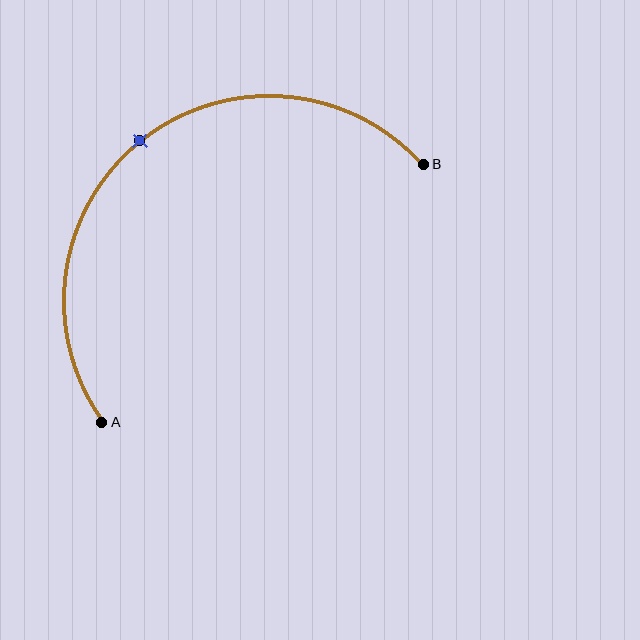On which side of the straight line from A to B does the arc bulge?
The arc bulges above and to the left of the straight line connecting A and B.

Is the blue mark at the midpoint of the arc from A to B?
Yes. The blue mark lies on the arc at equal arc-length from both A and B — it is the arc midpoint.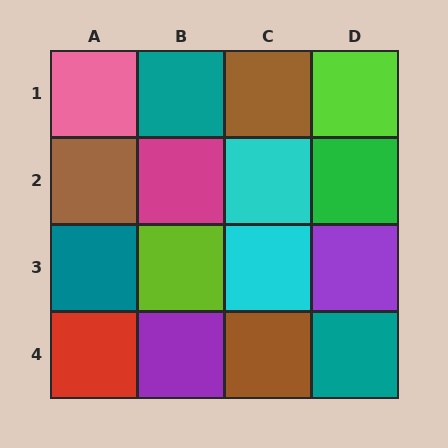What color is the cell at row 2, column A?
Brown.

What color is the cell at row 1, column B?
Teal.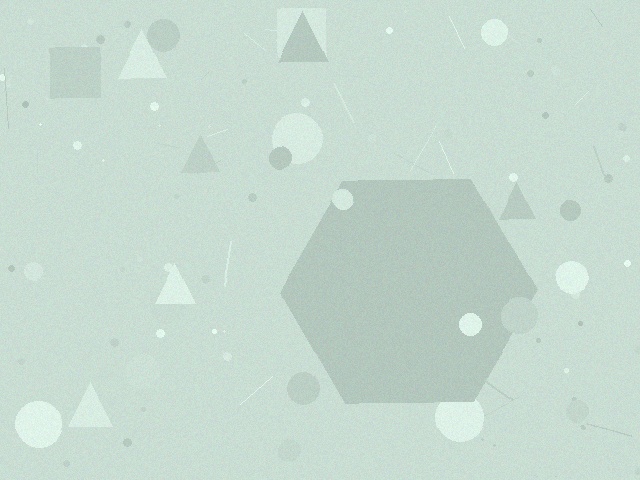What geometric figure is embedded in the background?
A hexagon is embedded in the background.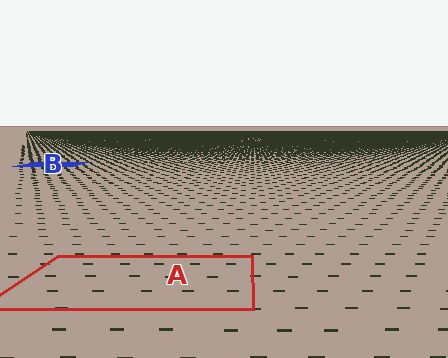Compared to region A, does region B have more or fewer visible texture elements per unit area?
Region B has more texture elements per unit area — they are packed more densely because it is farther away.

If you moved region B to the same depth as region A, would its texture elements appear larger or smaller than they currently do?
They would appear larger. At a closer depth, the same texture elements are projected at a bigger on-screen size.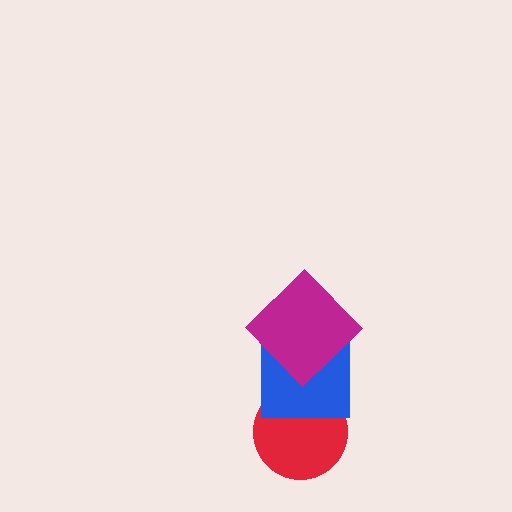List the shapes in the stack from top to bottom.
From top to bottom: the magenta diamond, the blue square, the red circle.